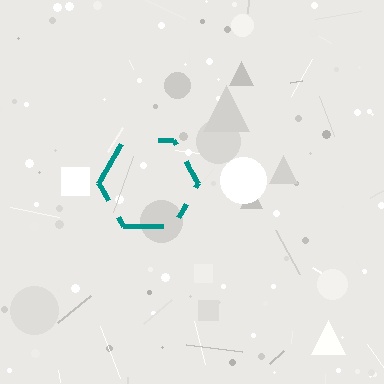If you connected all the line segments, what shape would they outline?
They would outline a hexagon.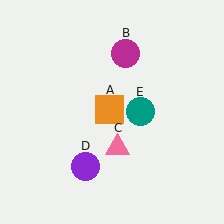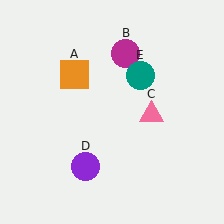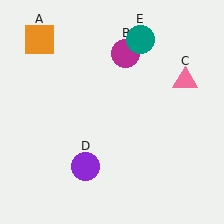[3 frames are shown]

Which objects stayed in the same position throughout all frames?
Magenta circle (object B) and purple circle (object D) remained stationary.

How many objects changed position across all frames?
3 objects changed position: orange square (object A), pink triangle (object C), teal circle (object E).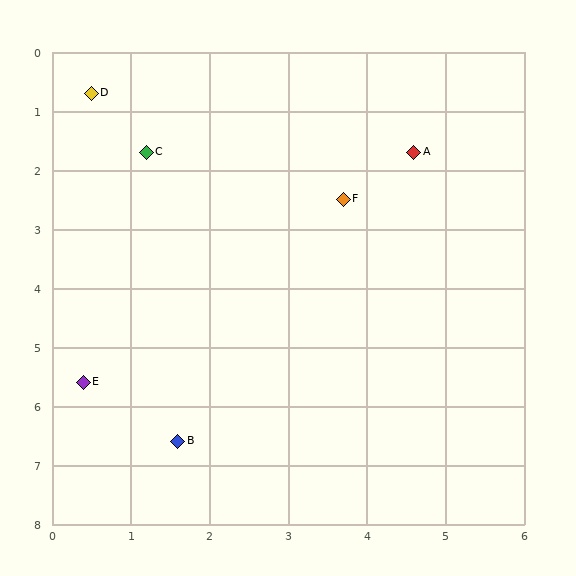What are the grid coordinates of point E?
Point E is at approximately (0.4, 5.6).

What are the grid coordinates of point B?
Point B is at approximately (1.6, 6.6).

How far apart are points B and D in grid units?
Points B and D are about 6.0 grid units apart.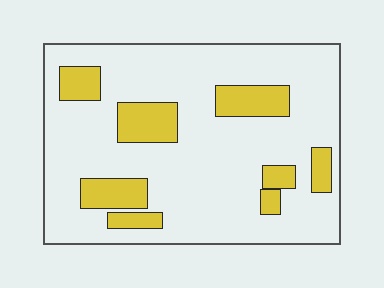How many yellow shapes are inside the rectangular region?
8.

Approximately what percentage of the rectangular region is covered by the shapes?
Approximately 20%.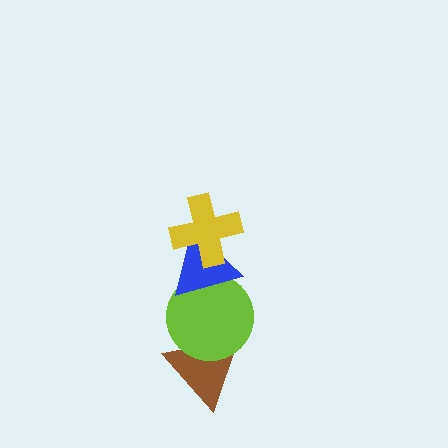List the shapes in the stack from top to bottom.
From top to bottom: the yellow cross, the blue triangle, the lime circle, the brown triangle.